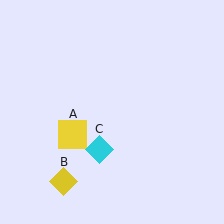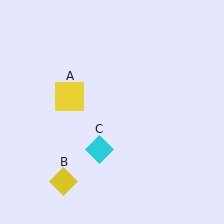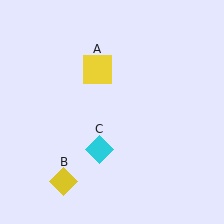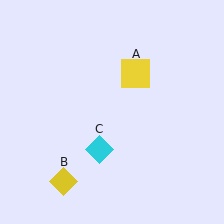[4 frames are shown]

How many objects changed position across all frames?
1 object changed position: yellow square (object A).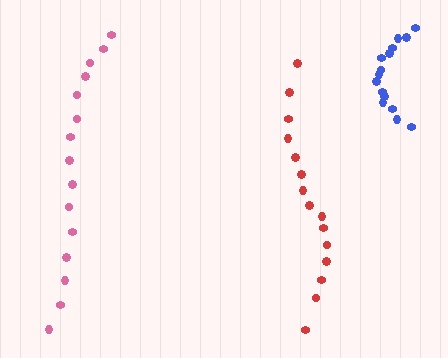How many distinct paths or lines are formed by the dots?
There are 3 distinct paths.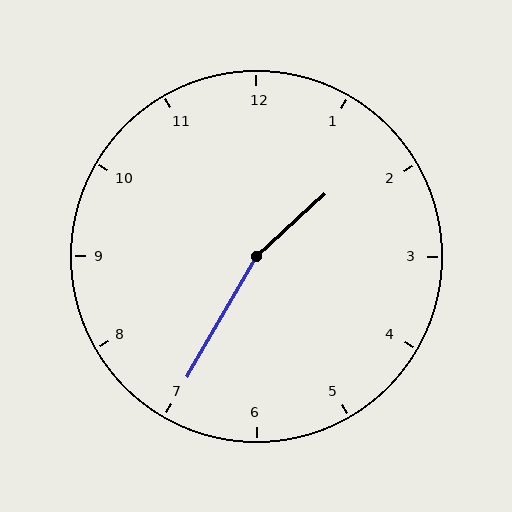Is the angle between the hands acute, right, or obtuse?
It is obtuse.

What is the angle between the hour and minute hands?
Approximately 162 degrees.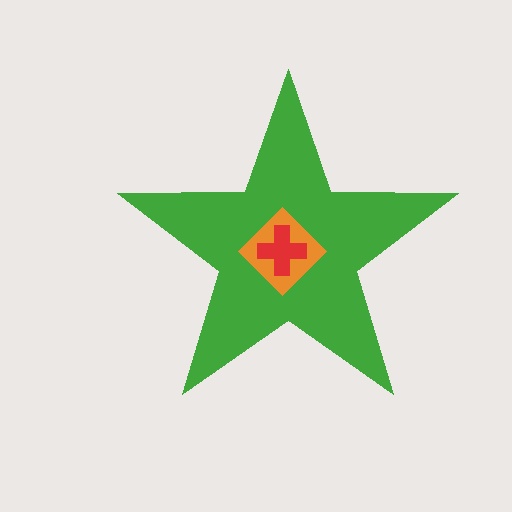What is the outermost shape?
The green star.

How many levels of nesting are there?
3.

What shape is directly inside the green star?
The orange diamond.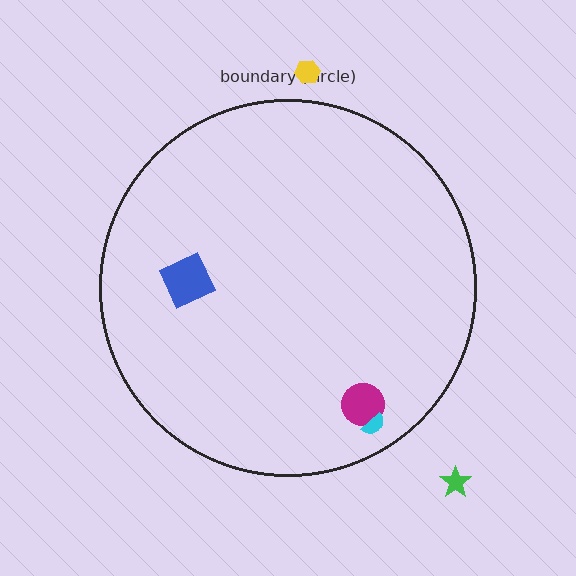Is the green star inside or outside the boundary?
Outside.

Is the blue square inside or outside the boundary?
Inside.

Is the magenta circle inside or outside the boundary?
Inside.